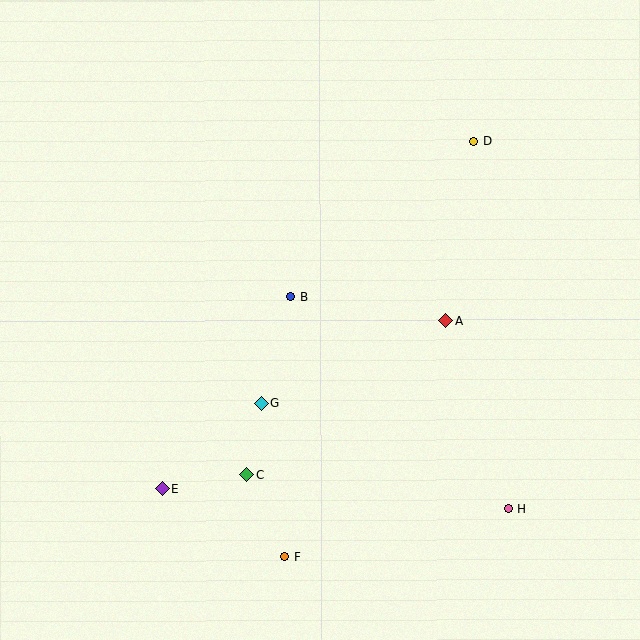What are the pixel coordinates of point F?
Point F is at (285, 557).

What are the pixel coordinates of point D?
Point D is at (474, 142).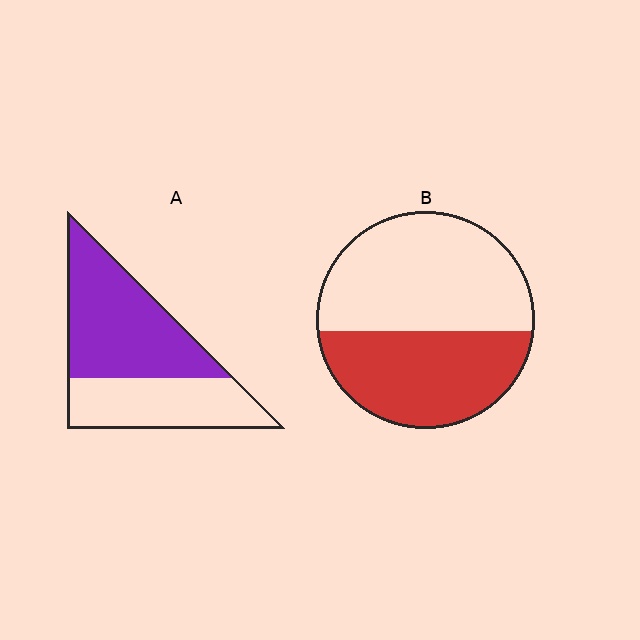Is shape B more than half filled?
No.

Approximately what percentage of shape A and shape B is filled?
A is approximately 60% and B is approximately 45%.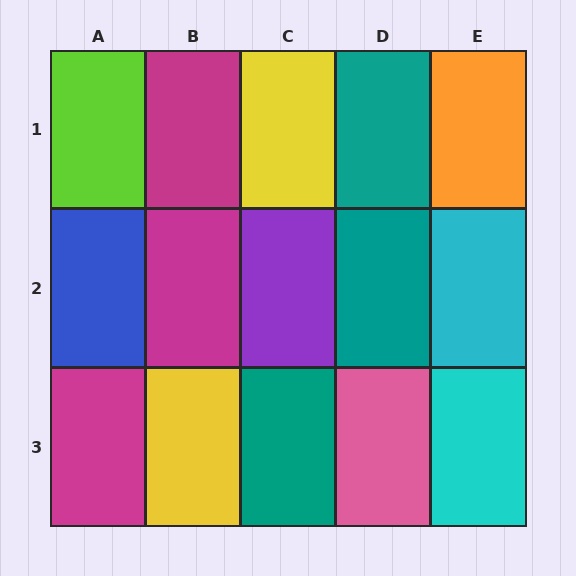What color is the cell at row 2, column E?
Cyan.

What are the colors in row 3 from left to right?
Magenta, yellow, teal, pink, cyan.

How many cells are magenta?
3 cells are magenta.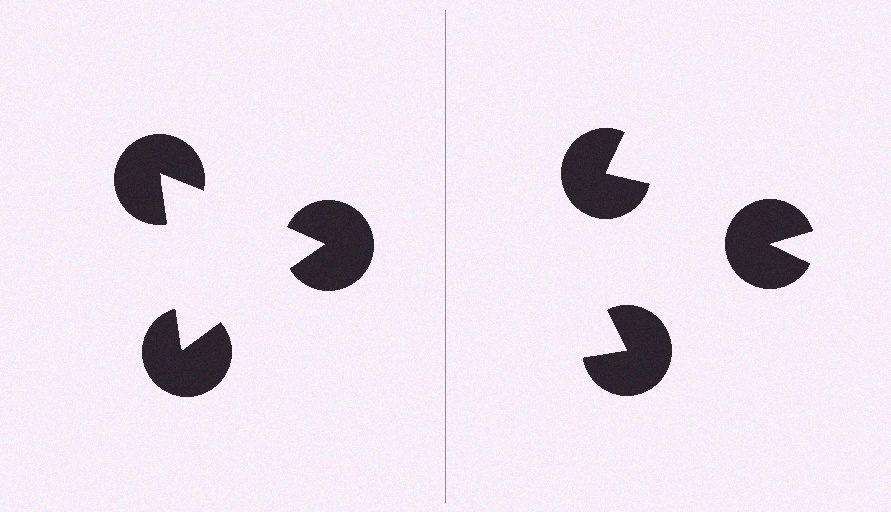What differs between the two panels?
The pac-man discs are positioned identically on both sides; only the wedge orientations differ. On the left they align to a triangle; on the right they are misaligned.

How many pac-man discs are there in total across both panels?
6 — 3 on each side.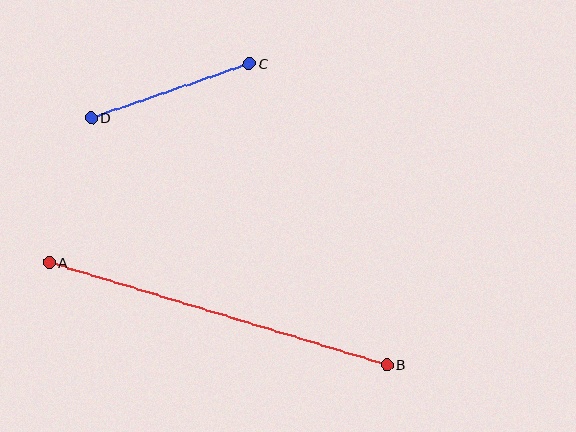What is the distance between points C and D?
The distance is approximately 167 pixels.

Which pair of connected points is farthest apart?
Points A and B are farthest apart.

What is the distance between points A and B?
The distance is approximately 353 pixels.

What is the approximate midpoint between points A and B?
The midpoint is at approximately (218, 314) pixels.